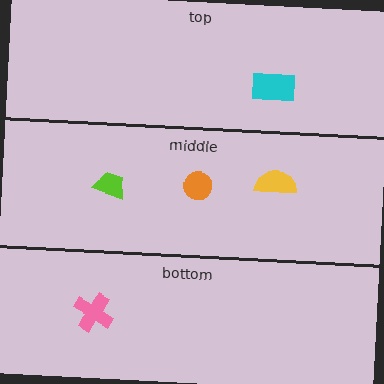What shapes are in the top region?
The cyan rectangle.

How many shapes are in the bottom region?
1.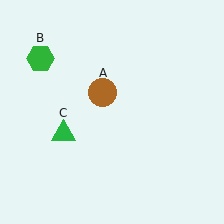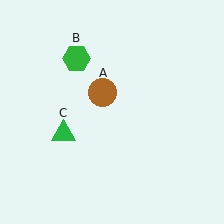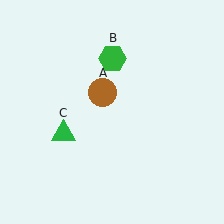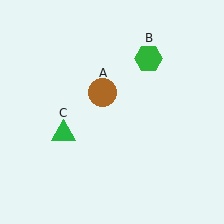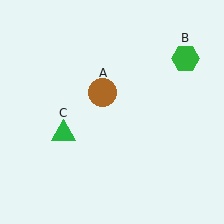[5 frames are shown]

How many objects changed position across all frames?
1 object changed position: green hexagon (object B).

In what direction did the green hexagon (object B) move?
The green hexagon (object B) moved right.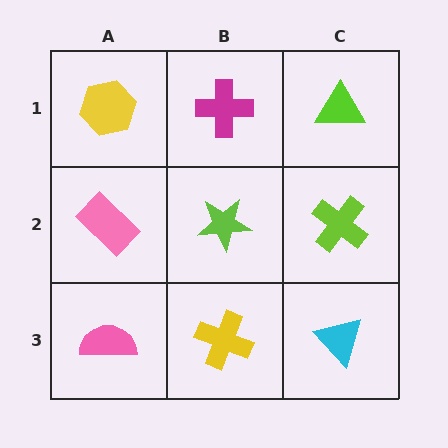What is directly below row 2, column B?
A yellow cross.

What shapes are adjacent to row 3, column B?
A lime star (row 2, column B), a pink semicircle (row 3, column A), a cyan triangle (row 3, column C).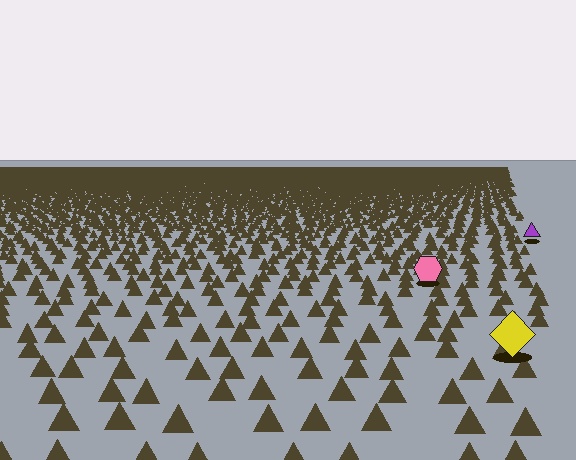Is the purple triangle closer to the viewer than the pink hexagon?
No. The pink hexagon is closer — you can tell from the texture gradient: the ground texture is coarser near it.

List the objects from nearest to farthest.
From nearest to farthest: the yellow diamond, the pink hexagon, the purple triangle.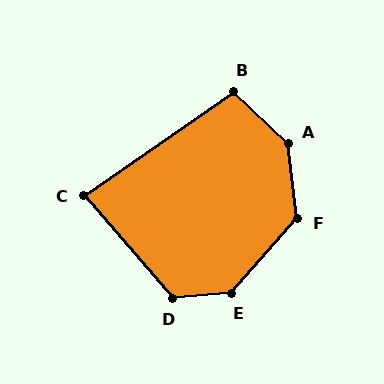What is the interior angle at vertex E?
Approximately 137 degrees (obtuse).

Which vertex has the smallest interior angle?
C, at approximately 84 degrees.